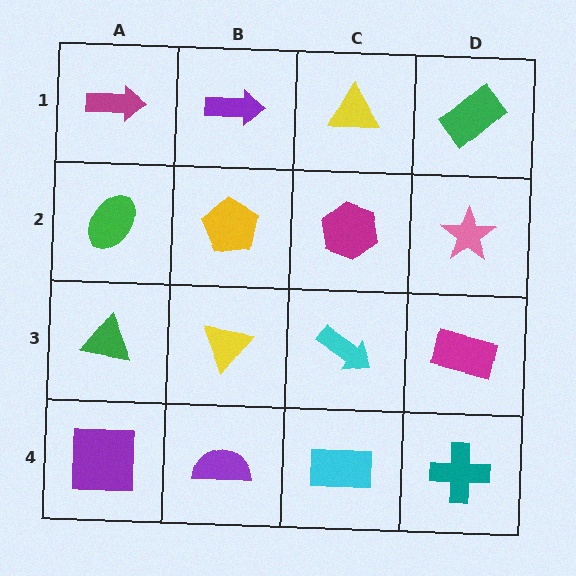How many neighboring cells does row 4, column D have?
2.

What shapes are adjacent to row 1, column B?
A yellow pentagon (row 2, column B), a magenta arrow (row 1, column A), a yellow triangle (row 1, column C).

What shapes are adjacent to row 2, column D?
A green rectangle (row 1, column D), a magenta rectangle (row 3, column D), a magenta hexagon (row 2, column C).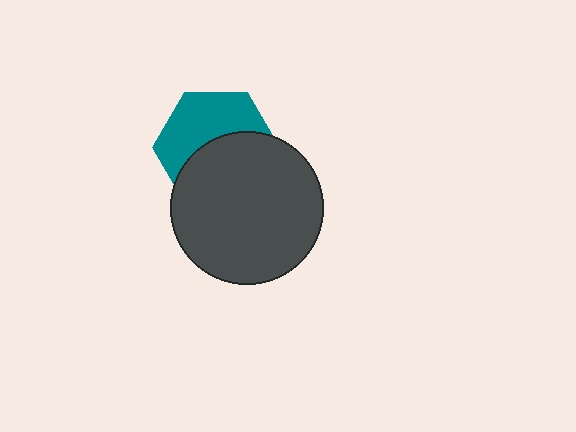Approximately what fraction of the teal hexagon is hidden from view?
Roughly 52% of the teal hexagon is hidden behind the dark gray circle.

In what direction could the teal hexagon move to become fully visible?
The teal hexagon could move up. That would shift it out from behind the dark gray circle entirely.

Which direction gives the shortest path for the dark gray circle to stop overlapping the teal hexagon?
Moving down gives the shortest separation.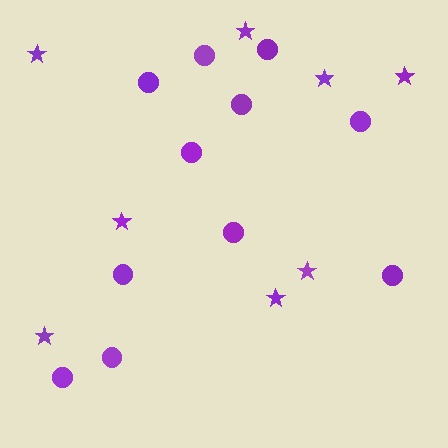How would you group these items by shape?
There are 2 groups: one group of stars (8) and one group of circles (11).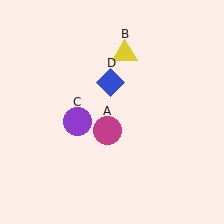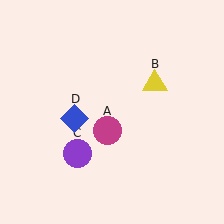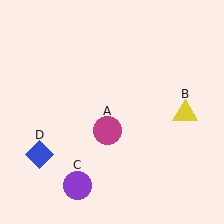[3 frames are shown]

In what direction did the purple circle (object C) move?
The purple circle (object C) moved down.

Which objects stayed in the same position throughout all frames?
Magenta circle (object A) remained stationary.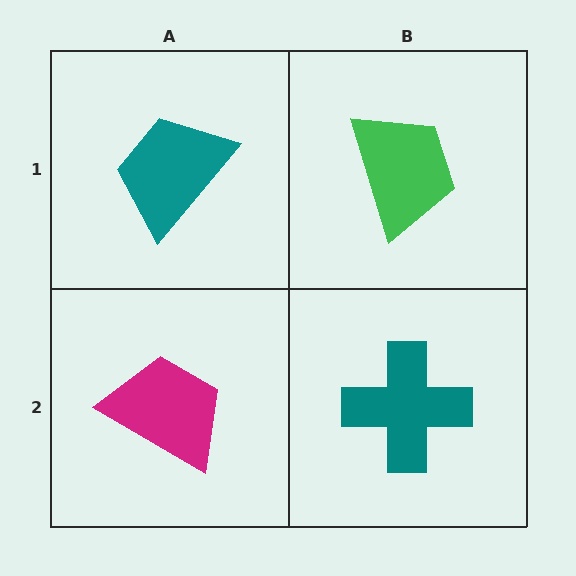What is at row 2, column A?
A magenta trapezoid.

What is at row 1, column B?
A green trapezoid.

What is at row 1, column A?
A teal trapezoid.